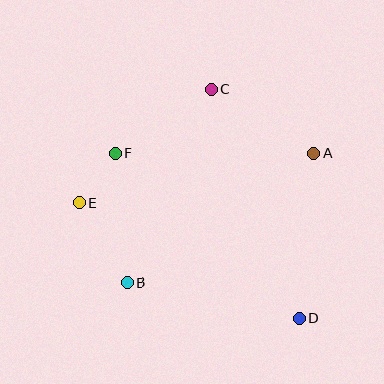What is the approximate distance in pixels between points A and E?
The distance between A and E is approximately 239 pixels.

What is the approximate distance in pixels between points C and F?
The distance between C and F is approximately 116 pixels.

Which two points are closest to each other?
Points E and F are closest to each other.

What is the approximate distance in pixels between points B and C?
The distance between B and C is approximately 211 pixels.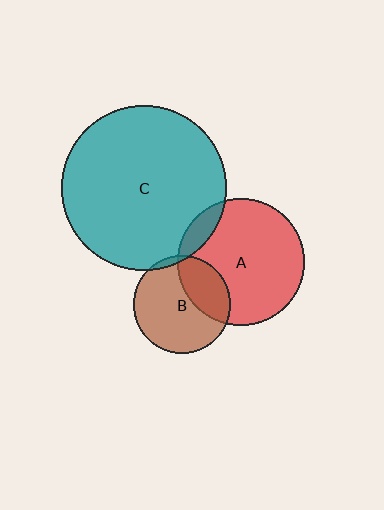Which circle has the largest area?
Circle C (teal).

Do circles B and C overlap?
Yes.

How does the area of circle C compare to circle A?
Approximately 1.7 times.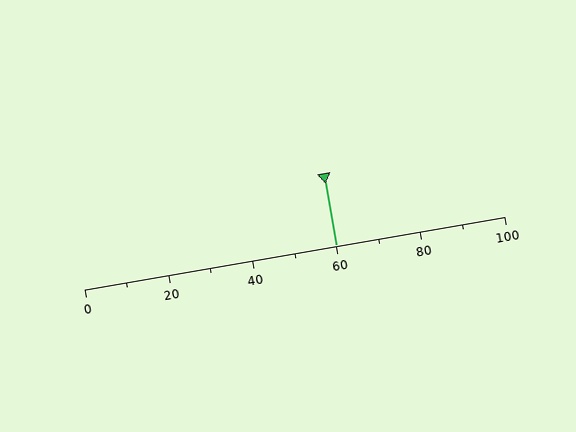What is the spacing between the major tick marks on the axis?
The major ticks are spaced 20 apart.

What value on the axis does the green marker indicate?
The marker indicates approximately 60.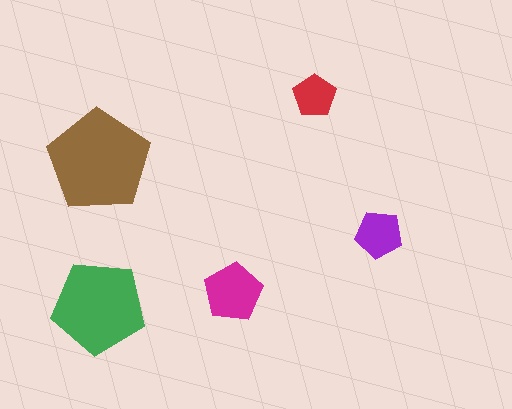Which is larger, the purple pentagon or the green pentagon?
The green one.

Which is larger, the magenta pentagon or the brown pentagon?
The brown one.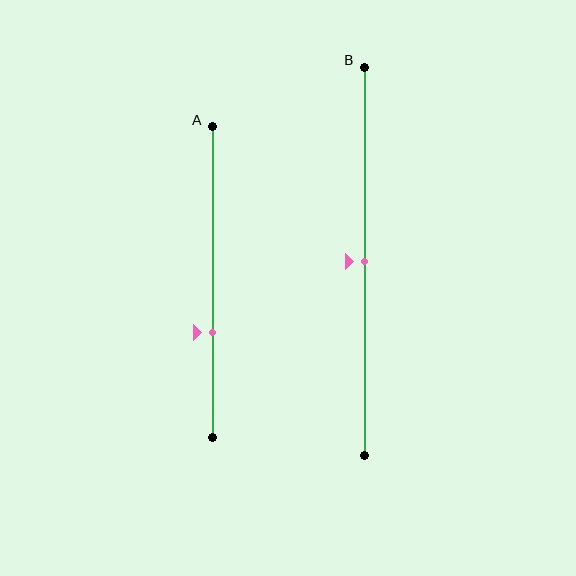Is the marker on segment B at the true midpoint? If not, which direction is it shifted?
Yes, the marker on segment B is at the true midpoint.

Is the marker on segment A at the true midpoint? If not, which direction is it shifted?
No, the marker on segment A is shifted downward by about 16% of the segment length.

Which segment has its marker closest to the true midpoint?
Segment B has its marker closest to the true midpoint.